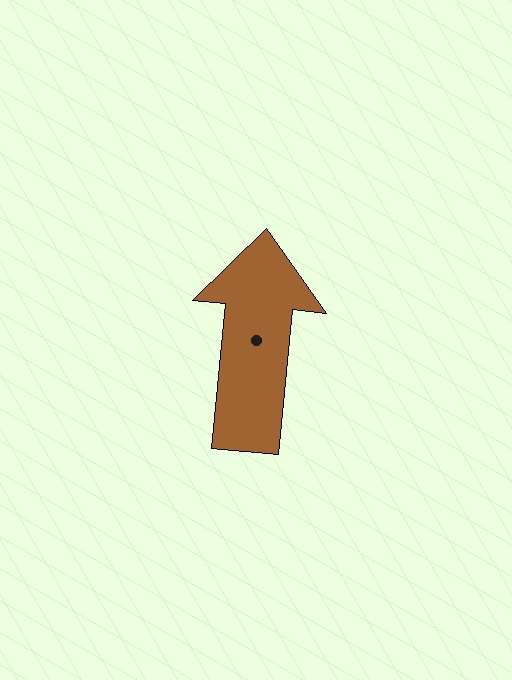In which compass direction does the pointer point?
North.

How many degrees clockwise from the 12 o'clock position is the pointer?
Approximately 6 degrees.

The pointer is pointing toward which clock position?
Roughly 12 o'clock.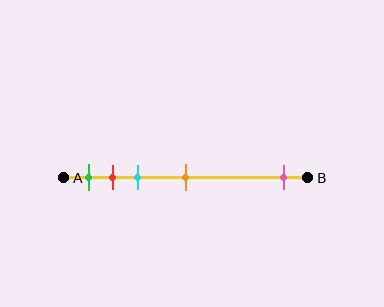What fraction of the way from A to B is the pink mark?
The pink mark is approximately 90% (0.9) of the way from A to B.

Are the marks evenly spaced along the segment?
No, the marks are not evenly spaced.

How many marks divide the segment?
There are 5 marks dividing the segment.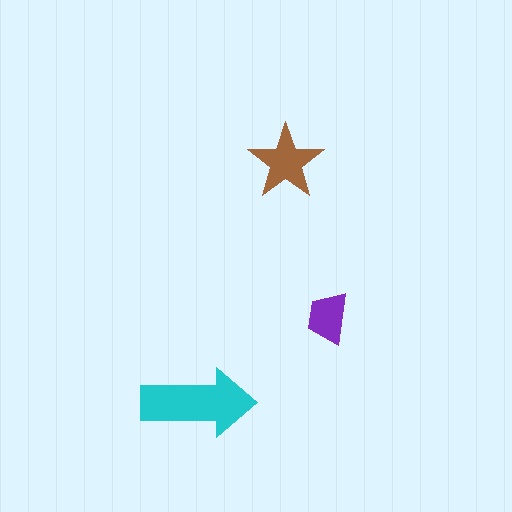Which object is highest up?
The brown star is topmost.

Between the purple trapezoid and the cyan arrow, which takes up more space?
The cyan arrow.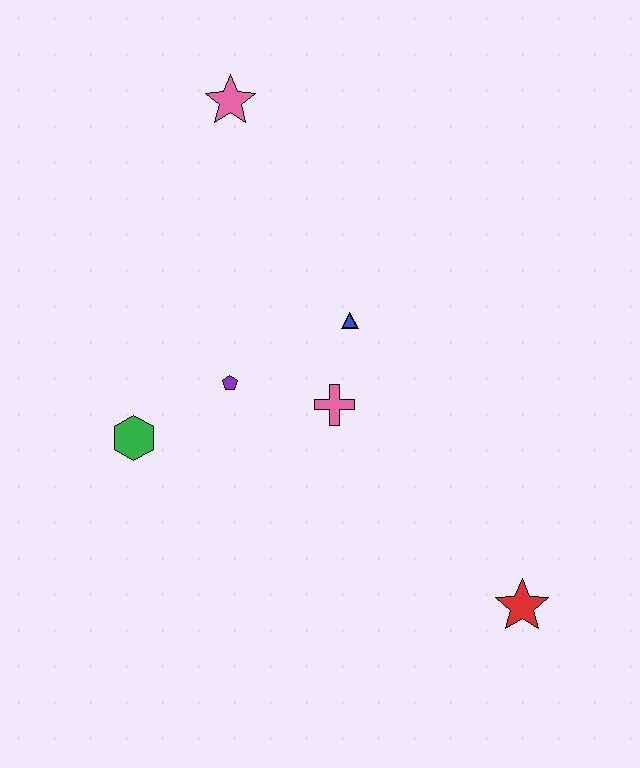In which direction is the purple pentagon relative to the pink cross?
The purple pentagon is to the left of the pink cross.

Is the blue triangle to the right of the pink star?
Yes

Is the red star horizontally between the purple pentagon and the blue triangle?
No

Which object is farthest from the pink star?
The red star is farthest from the pink star.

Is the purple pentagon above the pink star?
No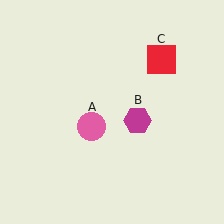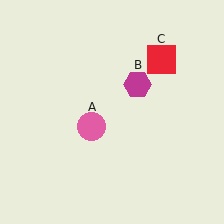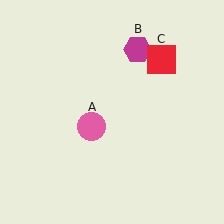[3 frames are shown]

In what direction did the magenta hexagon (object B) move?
The magenta hexagon (object B) moved up.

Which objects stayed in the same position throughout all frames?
Pink circle (object A) and red square (object C) remained stationary.